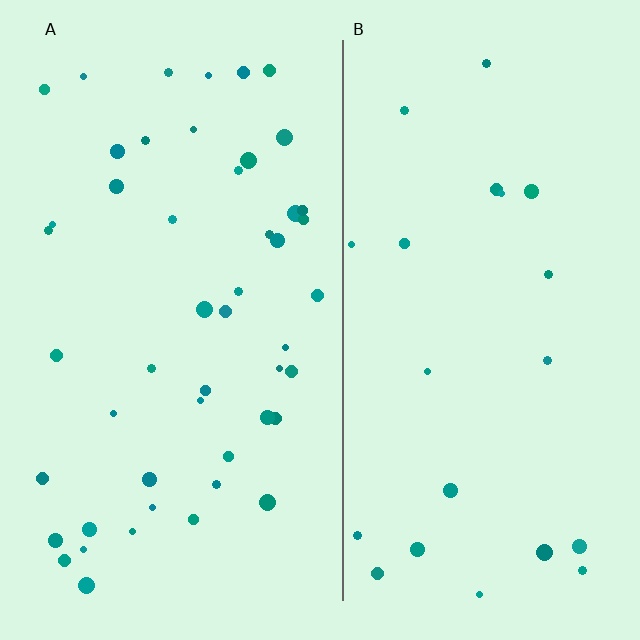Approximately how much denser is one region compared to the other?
Approximately 2.3× — region A over region B.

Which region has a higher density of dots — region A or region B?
A (the left).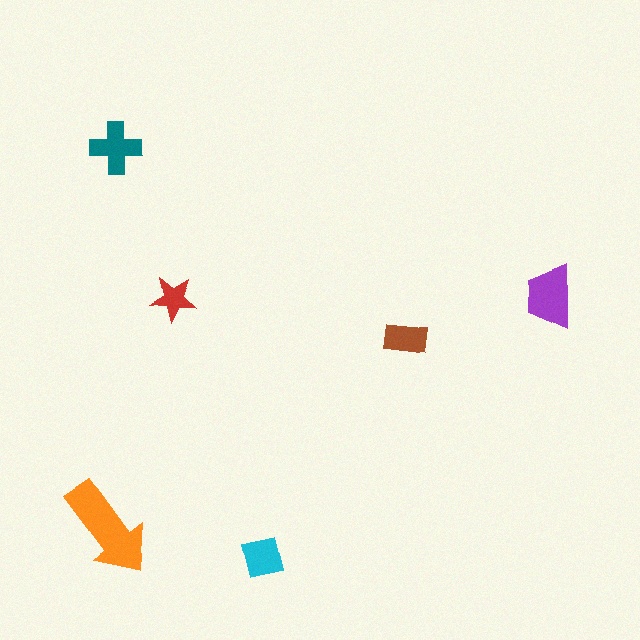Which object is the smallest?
The red star.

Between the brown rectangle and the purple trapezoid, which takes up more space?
The purple trapezoid.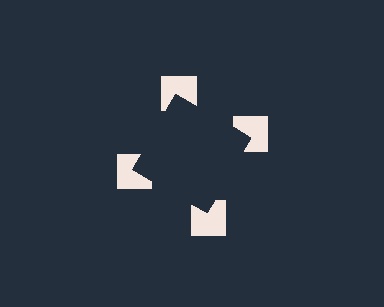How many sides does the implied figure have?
4 sides.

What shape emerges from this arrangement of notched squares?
An illusory square — its edges are inferred from the aligned wedge cuts in the notched squares, not physically drawn.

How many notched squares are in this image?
There are 4 — one at each vertex of the illusory square.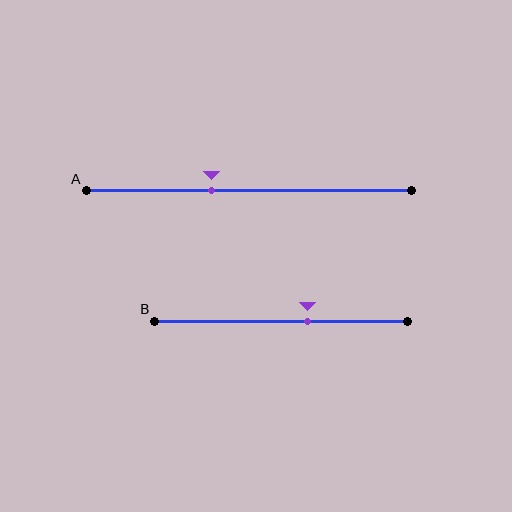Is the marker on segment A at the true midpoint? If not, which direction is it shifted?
No, the marker on segment A is shifted to the left by about 12% of the segment length.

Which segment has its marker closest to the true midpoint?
Segment B has its marker closest to the true midpoint.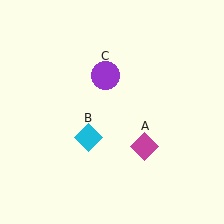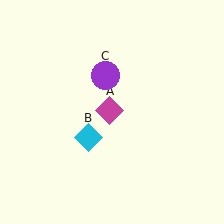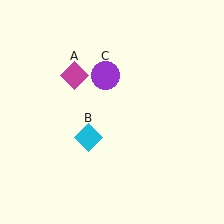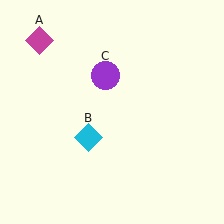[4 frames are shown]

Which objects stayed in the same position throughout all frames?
Cyan diamond (object B) and purple circle (object C) remained stationary.